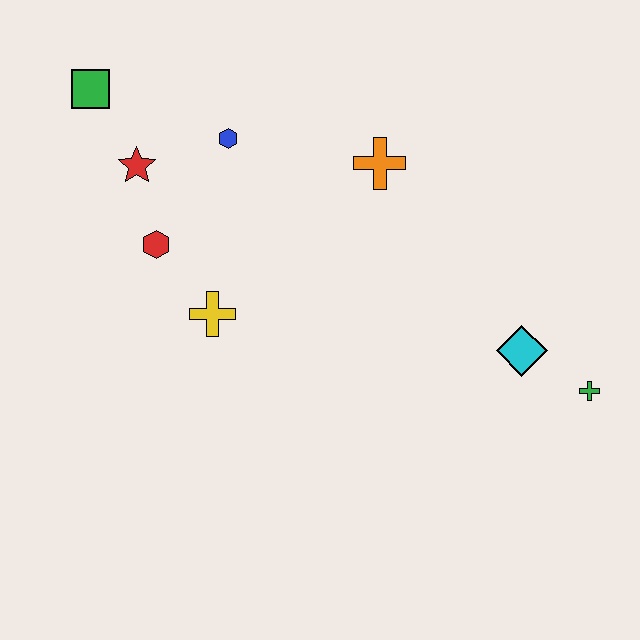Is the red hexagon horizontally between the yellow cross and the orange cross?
No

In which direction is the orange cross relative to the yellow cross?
The orange cross is to the right of the yellow cross.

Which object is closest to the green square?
The red star is closest to the green square.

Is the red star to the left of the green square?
No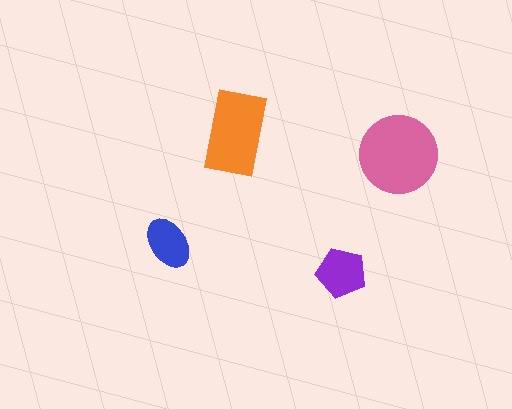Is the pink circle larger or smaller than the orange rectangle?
Larger.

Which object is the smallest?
The blue ellipse.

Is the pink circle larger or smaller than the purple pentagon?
Larger.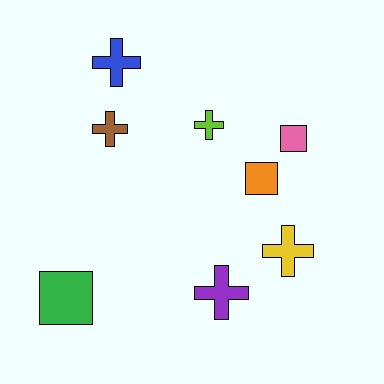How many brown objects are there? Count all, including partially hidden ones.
There is 1 brown object.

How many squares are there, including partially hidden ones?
There are 3 squares.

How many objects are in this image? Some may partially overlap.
There are 8 objects.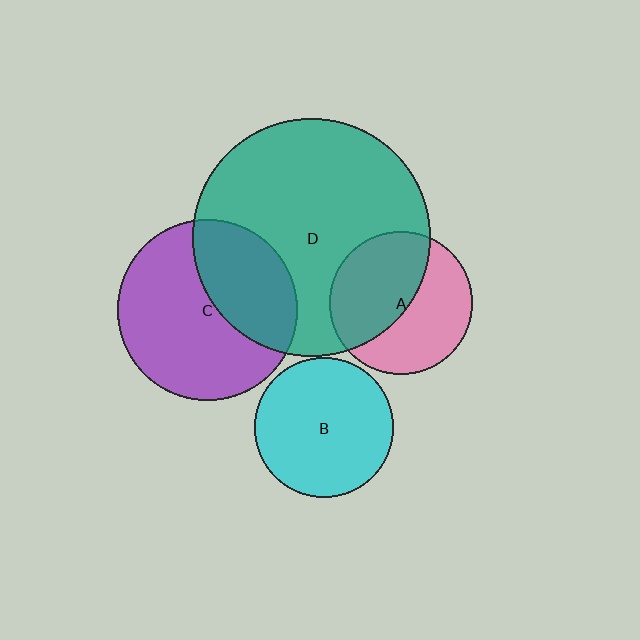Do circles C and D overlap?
Yes.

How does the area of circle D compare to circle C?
Approximately 1.7 times.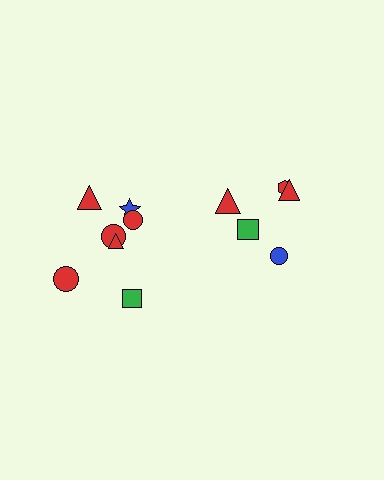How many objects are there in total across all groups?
There are 12 objects.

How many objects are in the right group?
There are 5 objects.